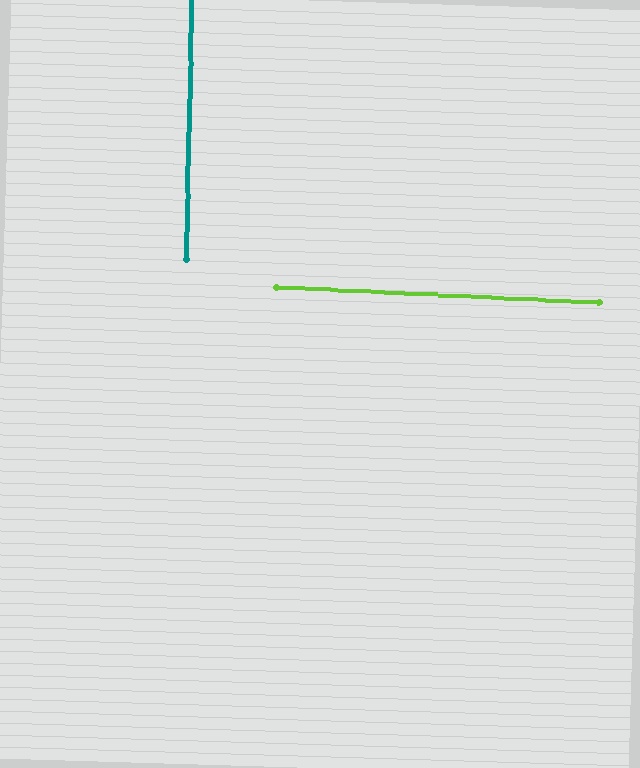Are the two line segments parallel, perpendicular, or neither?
Perpendicular — they meet at approximately 88°.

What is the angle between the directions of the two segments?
Approximately 88 degrees.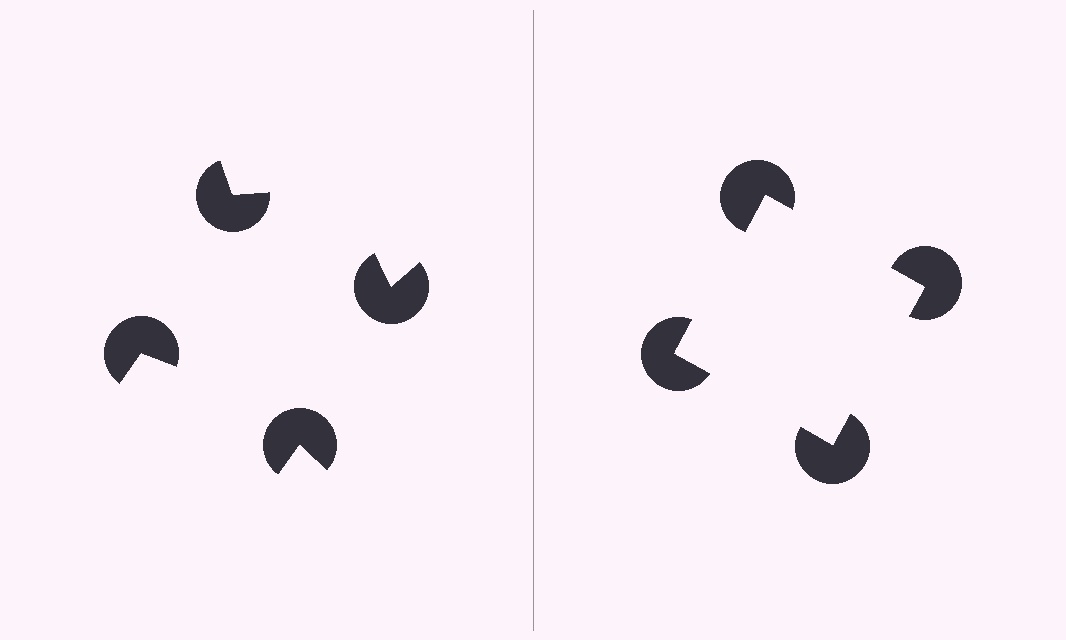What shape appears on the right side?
An illusory square.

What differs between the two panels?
The pac-man discs are positioned identically on both sides; only the wedge orientations differ. On the right they align to a square; on the left they are misaligned.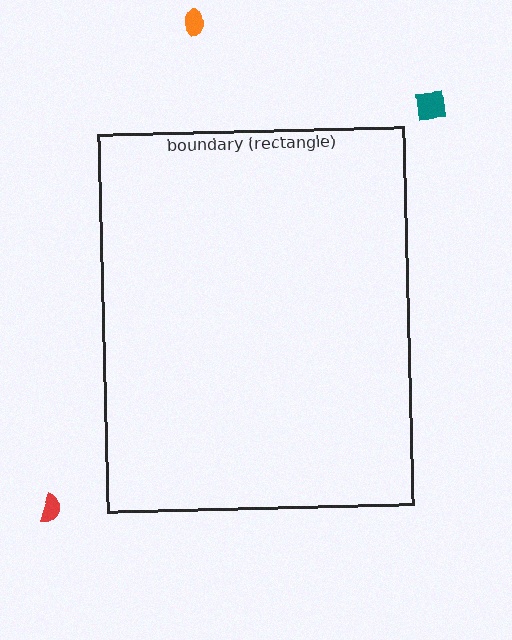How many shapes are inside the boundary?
0 inside, 3 outside.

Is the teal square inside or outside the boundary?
Outside.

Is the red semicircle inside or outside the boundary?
Outside.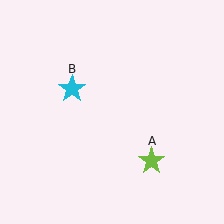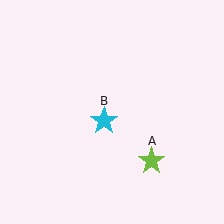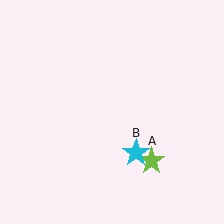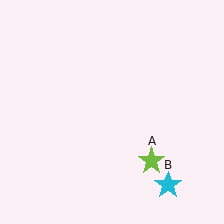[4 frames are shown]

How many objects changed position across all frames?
1 object changed position: cyan star (object B).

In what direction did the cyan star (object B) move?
The cyan star (object B) moved down and to the right.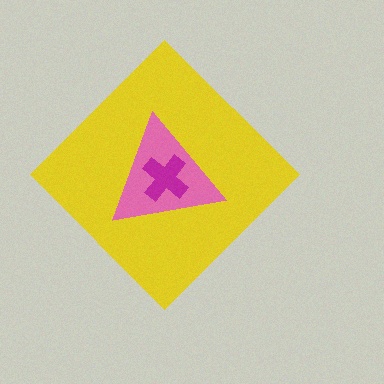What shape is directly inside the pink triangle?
The magenta cross.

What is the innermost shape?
The magenta cross.